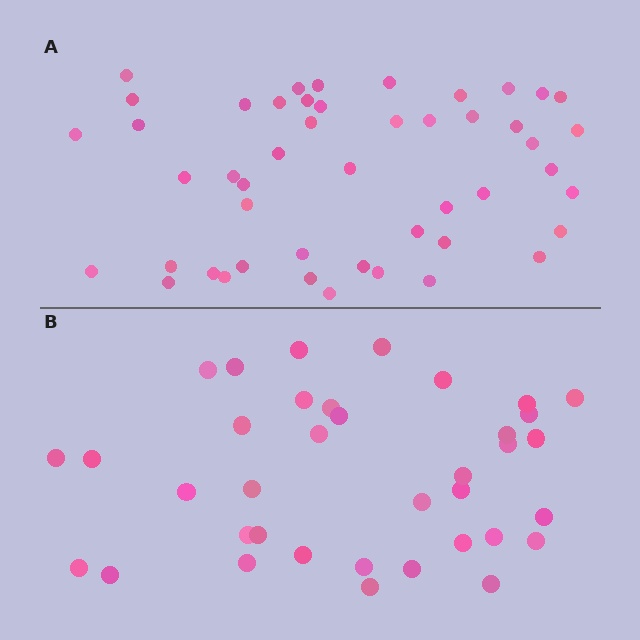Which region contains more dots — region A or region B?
Region A (the top region) has more dots.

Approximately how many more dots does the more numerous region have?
Region A has roughly 12 or so more dots than region B.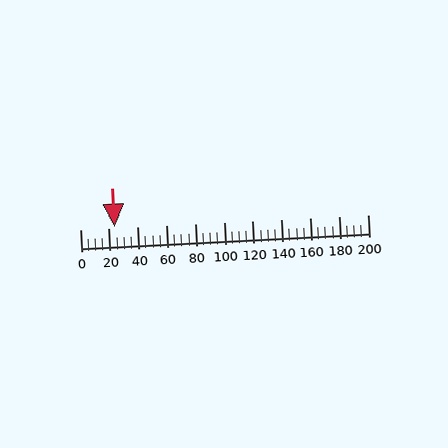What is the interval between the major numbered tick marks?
The major tick marks are spaced 20 units apart.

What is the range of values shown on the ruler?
The ruler shows values from 0 to 200.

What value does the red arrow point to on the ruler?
The red arrow points to approximately 24.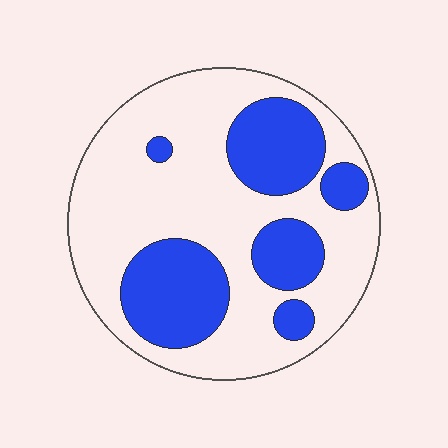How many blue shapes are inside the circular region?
6.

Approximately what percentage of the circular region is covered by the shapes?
Approximately 35%.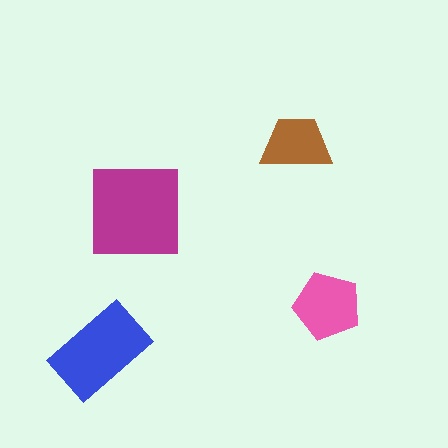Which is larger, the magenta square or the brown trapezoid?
The magenta square.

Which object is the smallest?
The brown trapezoid.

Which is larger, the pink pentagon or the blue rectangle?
The blue rectangle.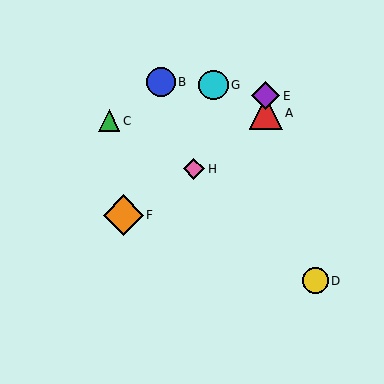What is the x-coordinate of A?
Object A is at x≈266.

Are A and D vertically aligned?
No, A is at x≈266 and D is at x≈315.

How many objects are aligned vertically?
2 objects (A, E) are aligned vertically.